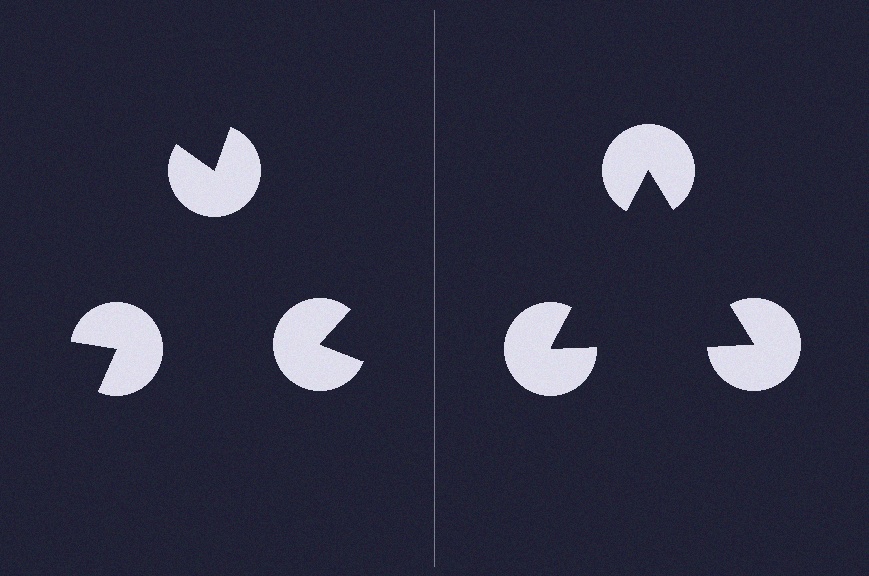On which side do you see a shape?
An illusory triangle appears on the right side. On the left side the wedge cuts are rotated, so no coherent shape forms.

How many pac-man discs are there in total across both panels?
6 — 3 on each side.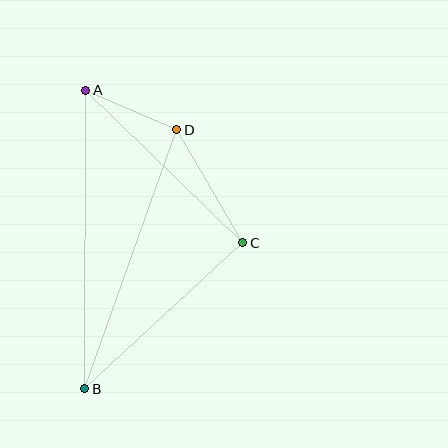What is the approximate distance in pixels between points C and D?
The distance between C and D is approximately 131 pixels.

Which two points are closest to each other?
Points A and D are closest to each other.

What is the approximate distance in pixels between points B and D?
The distance between B and D is approximately 275 pixels.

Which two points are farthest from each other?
Points A and B are farthest from each other.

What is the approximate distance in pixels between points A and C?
The distance between A and C is approximately 219 pixels.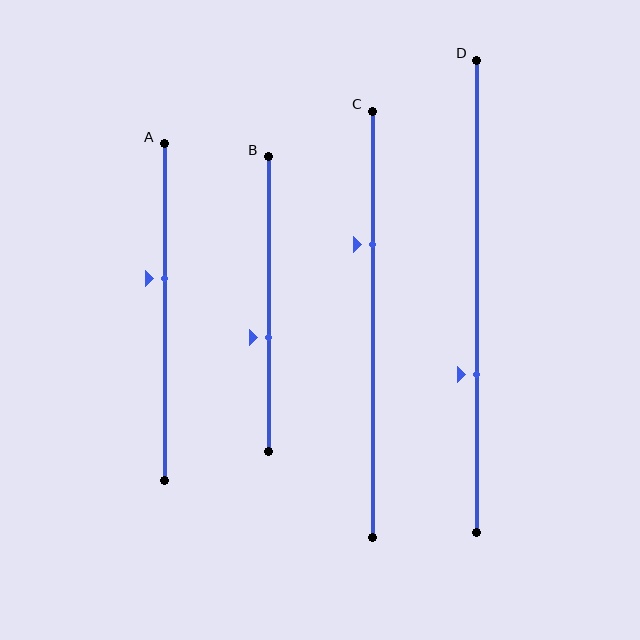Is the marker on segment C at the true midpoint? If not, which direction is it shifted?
No, the marker on segment C is shifted upward by about 19% of the segment length.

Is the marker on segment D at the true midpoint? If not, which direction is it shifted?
No, the marker on segment D is shifted downward by about 17% of the segment length.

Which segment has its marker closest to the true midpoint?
Segment A has its marker closest to the true midpoint.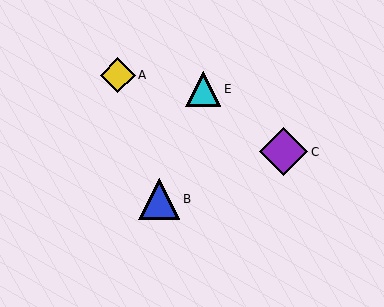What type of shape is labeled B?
Shape B is a blue triangle.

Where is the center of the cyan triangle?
The center of the cyan triangle is at (203, 89).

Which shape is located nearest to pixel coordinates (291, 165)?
The purple diamond (labeled C) at (284, 152) is nearest to that location.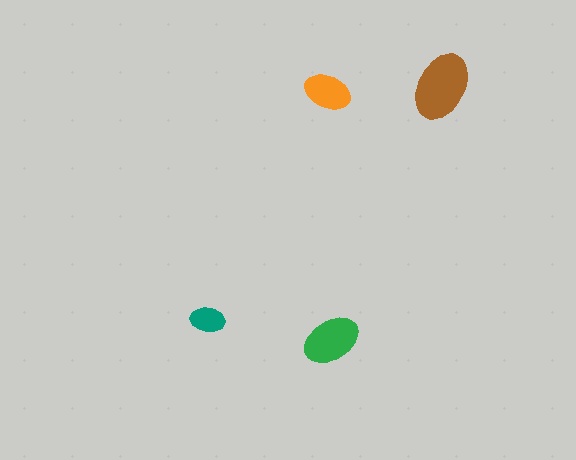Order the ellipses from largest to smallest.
the brown one, the green one, the orange one, the teal one.